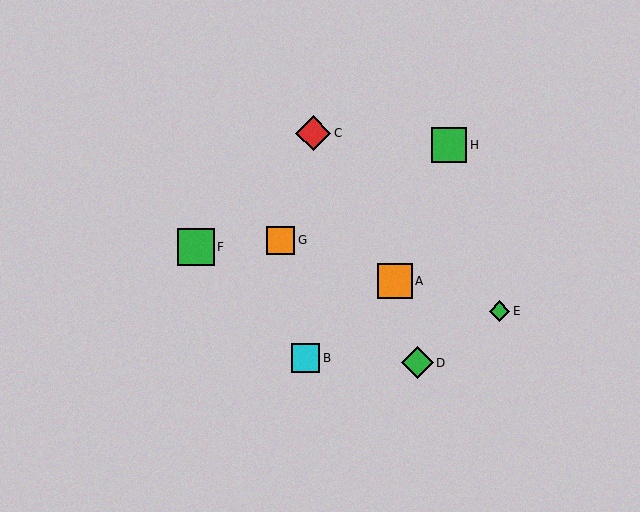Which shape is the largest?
The green square (labeled F) is the largest.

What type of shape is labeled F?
Shape F is a green square.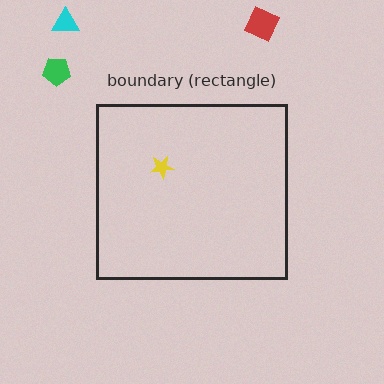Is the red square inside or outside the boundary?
Outside.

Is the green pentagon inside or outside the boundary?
Outside.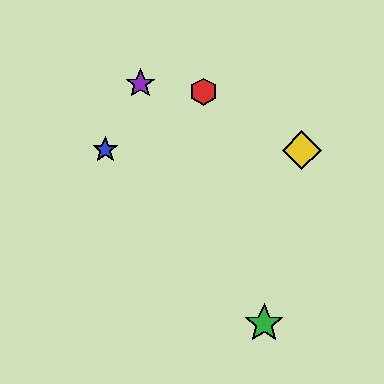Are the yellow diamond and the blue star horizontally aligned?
Yes, both are at y≈150.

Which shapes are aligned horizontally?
The blue star, the yellow diamond are aligned horizontally.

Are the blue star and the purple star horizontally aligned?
No, the blue star is at y≈150 and the purple star is at y≈84.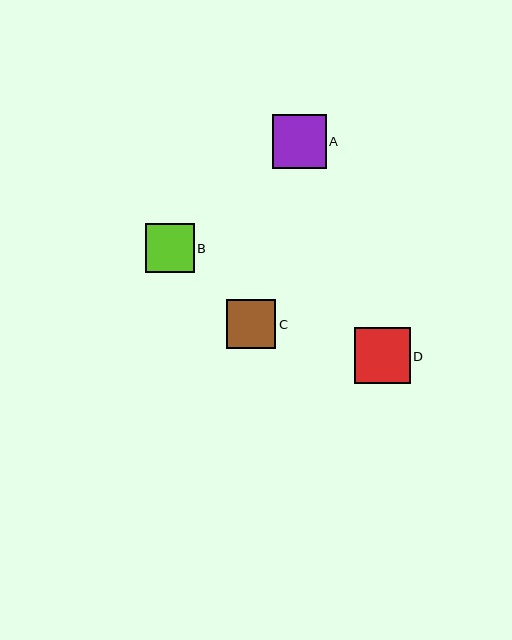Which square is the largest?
Square D is the largest with a size of approximately 56 pixels.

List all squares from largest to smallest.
From largest to smallest: D, A, B, C.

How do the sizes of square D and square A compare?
Square D and square A are approximately the same size.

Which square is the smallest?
Square C is the smallest with a size of approximately 49 pixels.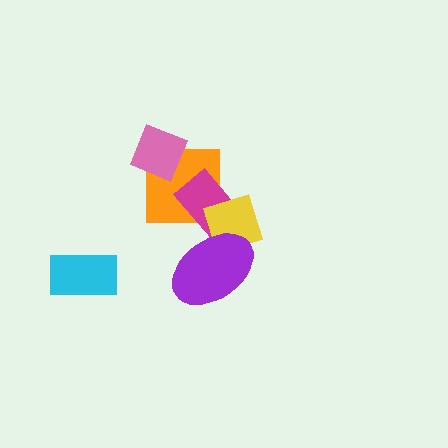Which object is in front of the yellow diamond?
The purple ellipse is in front of the yellow diamond.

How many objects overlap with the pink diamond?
1 object overlaps with the pink diamond.